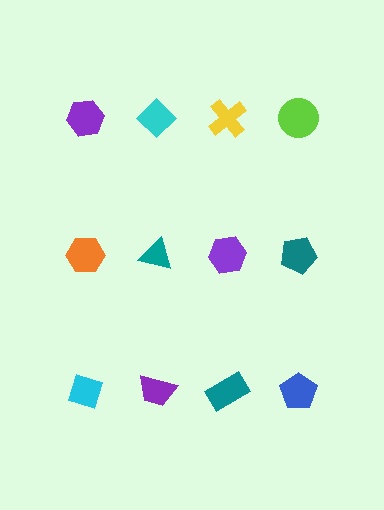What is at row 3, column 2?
A purple trapezoid.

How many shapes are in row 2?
4 shapes.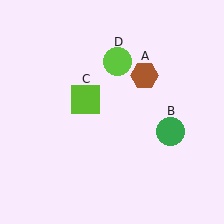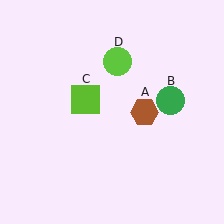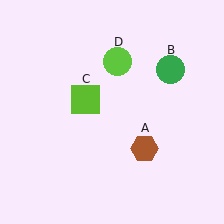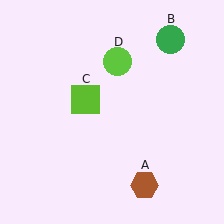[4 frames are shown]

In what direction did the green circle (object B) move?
The green circle (object B) moved up.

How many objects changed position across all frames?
2 objects changed position: brown hexagon (object A), green circle (object B).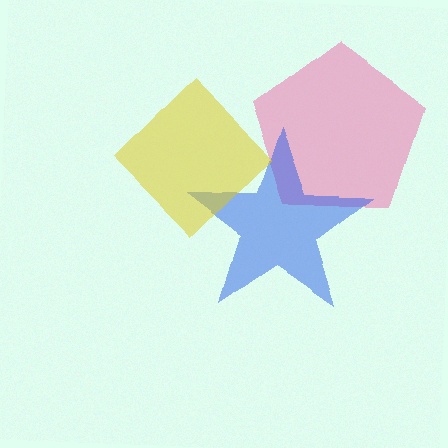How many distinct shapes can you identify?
There are 3 distinct shapes: a pink pentagon, a blue star, a yellow diamond.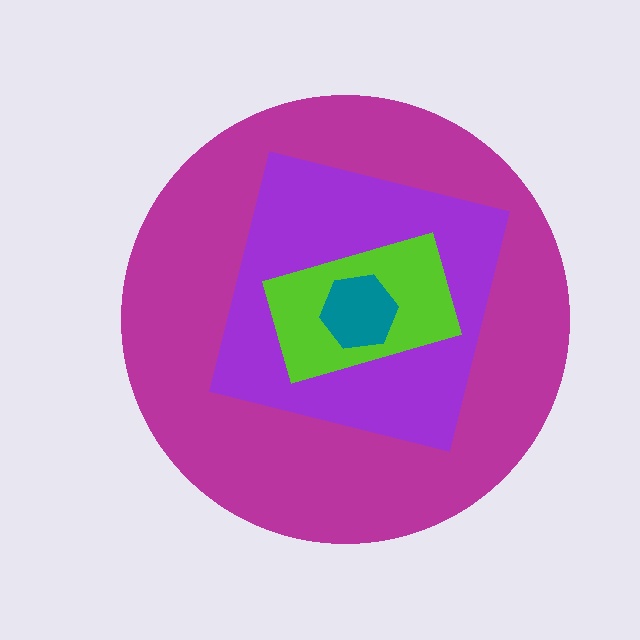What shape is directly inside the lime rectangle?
The teal hexagon.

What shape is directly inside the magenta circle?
The purple square.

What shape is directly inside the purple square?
The lime rectangle.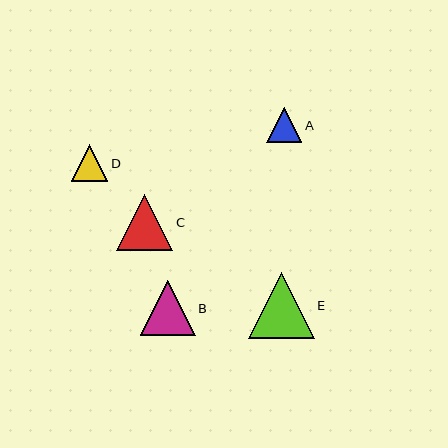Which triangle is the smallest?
Triangle A is the smallest with a size of approximately 35 pixels.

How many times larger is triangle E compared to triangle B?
Triangle E is approximately 1.2 times the size of triangle B.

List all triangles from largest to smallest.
From largest to smallest: E, C, B, D, A.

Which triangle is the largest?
Triangle E is the largest with a size of approximately 66 pixels.